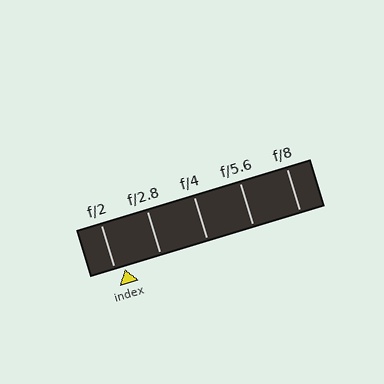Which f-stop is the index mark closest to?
The index mark is closest to f/2.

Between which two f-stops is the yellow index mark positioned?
The index mark is between f/2 and f/2.8.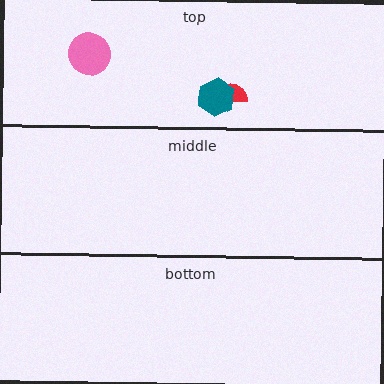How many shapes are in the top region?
3.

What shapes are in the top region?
The red semicircle, the teal hexagon, the pink circle.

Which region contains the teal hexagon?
The top region.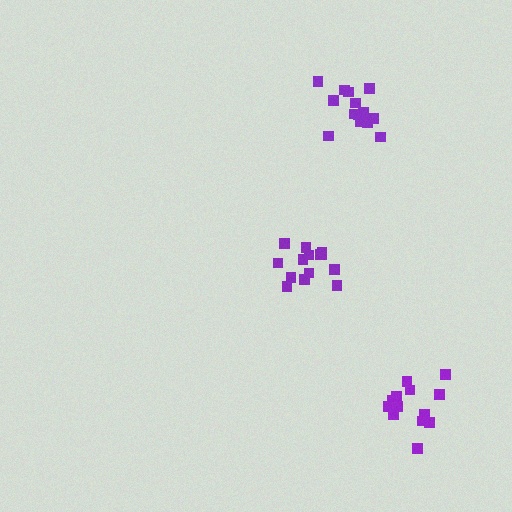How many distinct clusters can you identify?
There are 3 distinct clusters.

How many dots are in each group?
Group 1: 16 dots, Group 2: 13 dots, Group 3: 14 dots (43 total).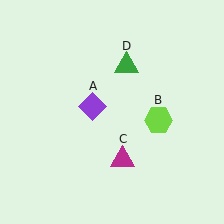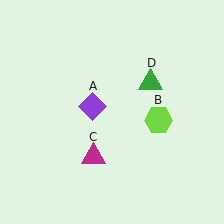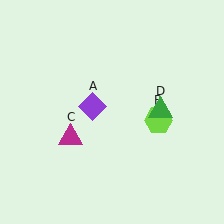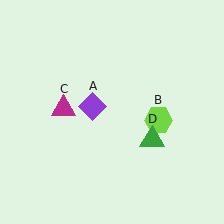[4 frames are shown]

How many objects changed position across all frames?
2 objects changed position: magenta triangle (object C), green triangle (object D).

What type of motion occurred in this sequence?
The magenta triangle (object C), green triangle (object D) rotated clockwise around the center of the scene.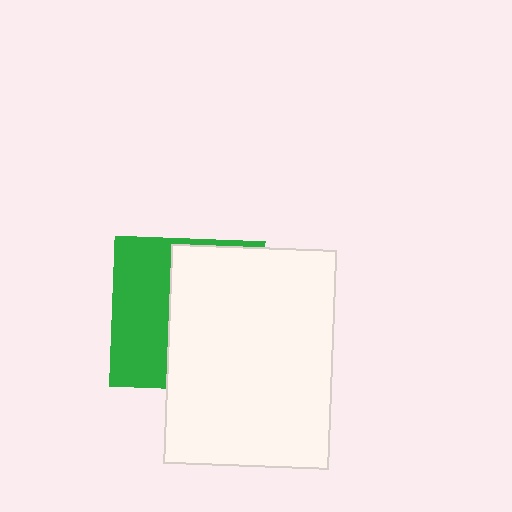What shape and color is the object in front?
The object in front is a white rectangle.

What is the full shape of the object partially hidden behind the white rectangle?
The partially hidden object is a green square.